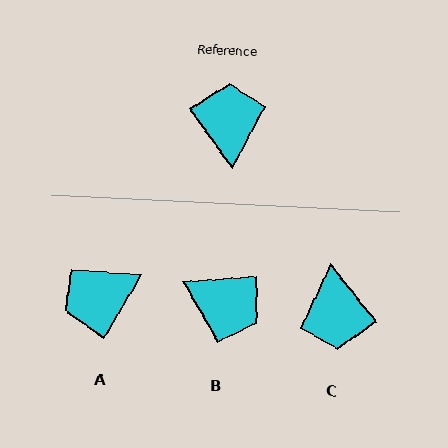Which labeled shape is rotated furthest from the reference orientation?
C, about 177 degrees away.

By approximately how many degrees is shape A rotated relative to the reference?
Approximately 113 degrees counter-clockwise.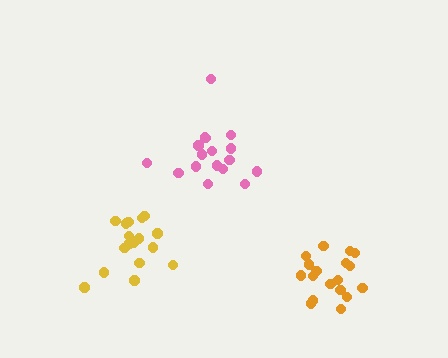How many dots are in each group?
Group 1: 17 dots, Group 2: 18 dots, Group 3: 18 dots (53 total).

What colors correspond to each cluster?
The clusters are colored: pink, yellow, orange.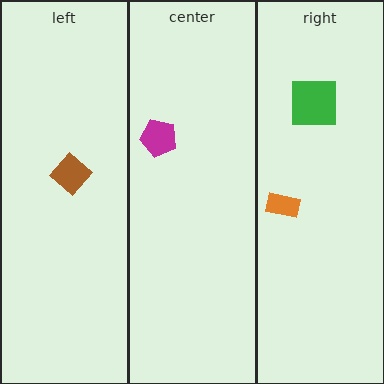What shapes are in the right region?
The green square, the orange rectangle.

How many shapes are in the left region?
1.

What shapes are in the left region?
The brown diamond.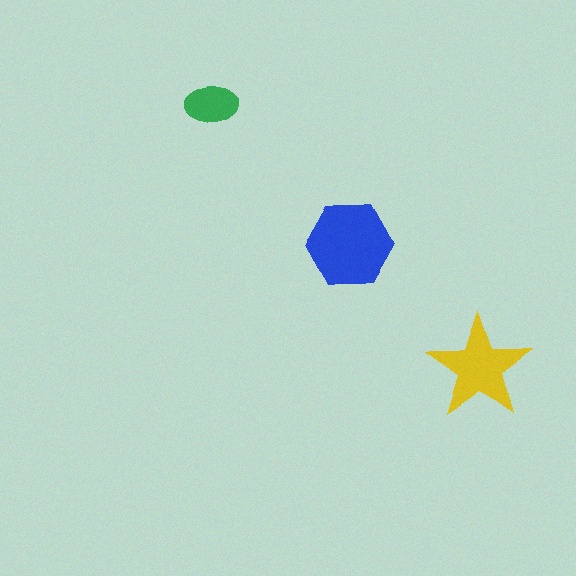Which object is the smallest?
The green ellipse.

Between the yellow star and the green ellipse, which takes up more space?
The yellow star.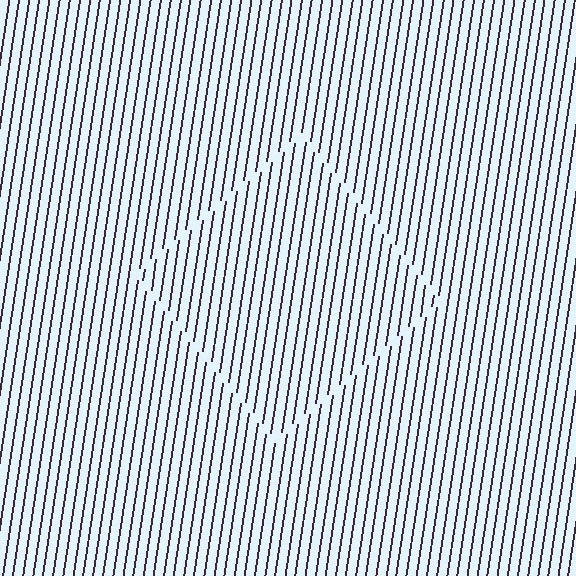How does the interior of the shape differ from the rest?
The interior of the shape contains the same grating, shifted by half a period — the contour is defined by the phase discontinuity where line-ends from the inner and outer gratings abut.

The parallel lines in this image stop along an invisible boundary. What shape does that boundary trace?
An illusory square. The interior of the shape contains the same grating, shifted by half a period — the contour is defined by the phase discontinuity where line-ends from the inner and outer gratings abut.